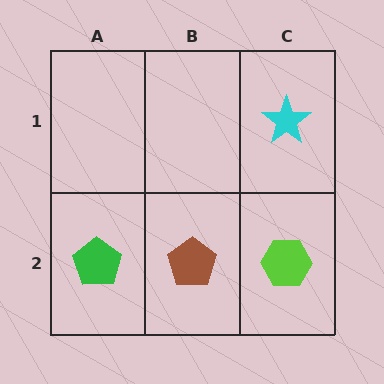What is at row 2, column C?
A lime hexagon.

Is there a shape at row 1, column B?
No, that cell is empty.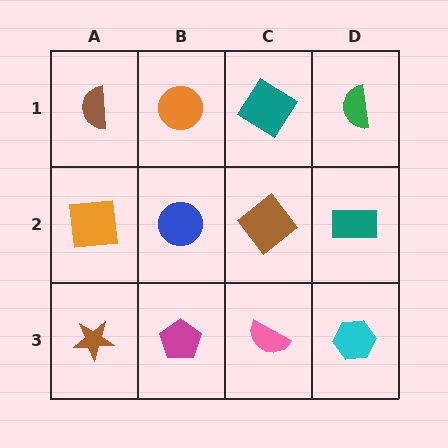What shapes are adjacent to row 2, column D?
A green semicircle (row 1, column D), a cyan hexagon (row 3, column D), a brown diamond (row 2, column C).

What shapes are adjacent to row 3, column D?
A teal rectangle (row 2, column D), a pink semicircle (row 3, column C).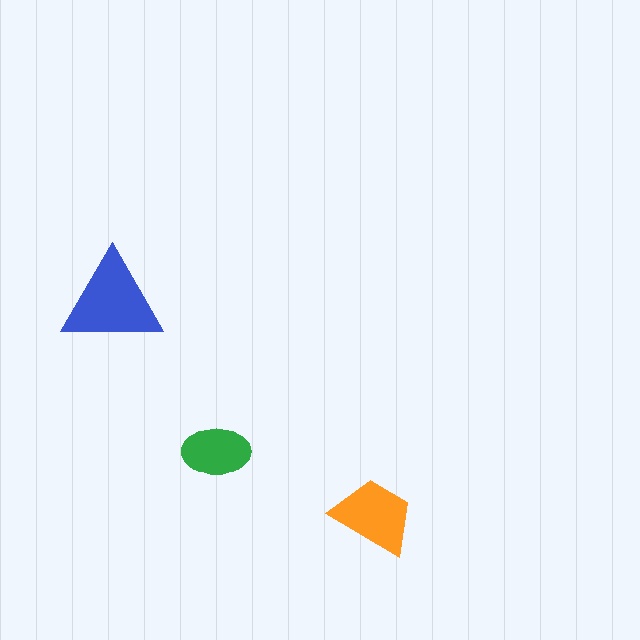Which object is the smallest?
The green ellipse.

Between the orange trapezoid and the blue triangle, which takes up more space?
The blue triangle.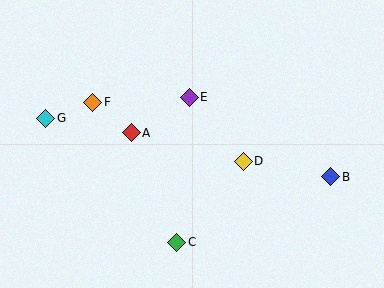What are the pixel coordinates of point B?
Point B is at (331, 177).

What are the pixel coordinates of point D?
Point D is at (243, 161).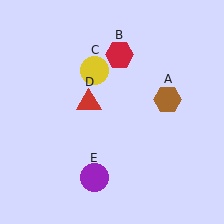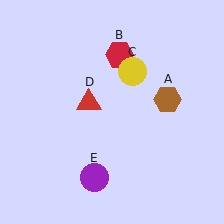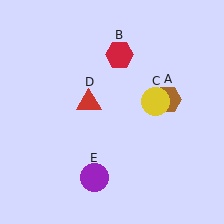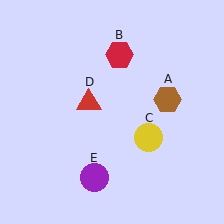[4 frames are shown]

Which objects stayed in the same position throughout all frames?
Brown hexagon (object A) and red hexagon (object B) and red triangle (object D) and purple circle (object E) remained stationary.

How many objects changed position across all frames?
1 object changed position: yellow circle (object C).